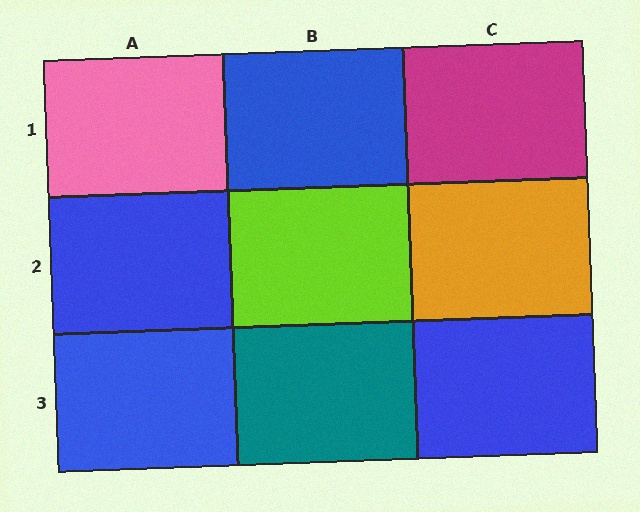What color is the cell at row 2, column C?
Orange.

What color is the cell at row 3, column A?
Blue.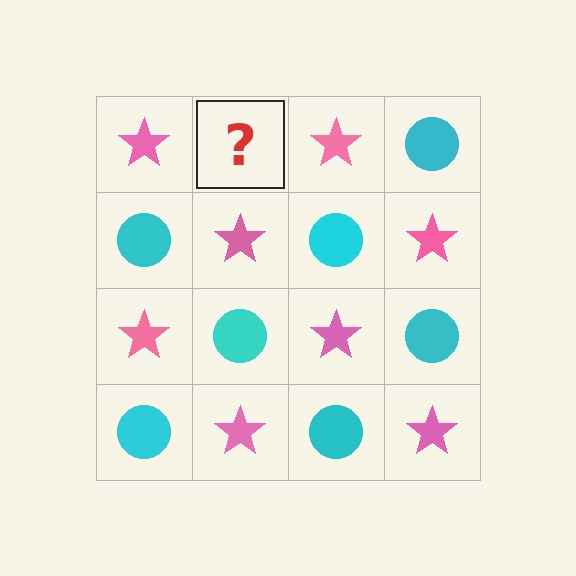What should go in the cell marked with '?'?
The missing cell should contain a cyan circle.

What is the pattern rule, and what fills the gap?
The rule is that it alternates pink star and cyan circle in a checkerboard pattern. The gap should be filled with a cyan circle.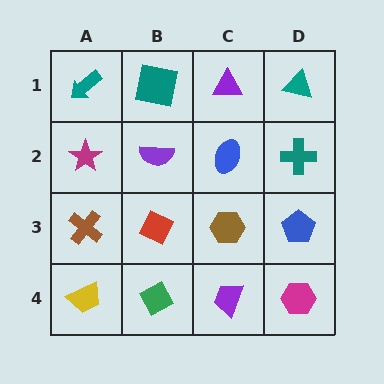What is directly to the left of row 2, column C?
A purple semicircle.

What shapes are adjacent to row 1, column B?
A purple semicircle (row 2, column B), a teal arrow (row 1, column A), a purple triangle (row 1, column C).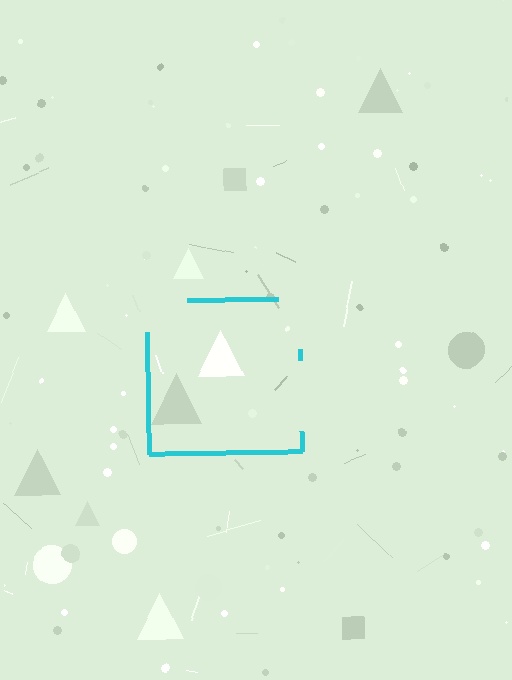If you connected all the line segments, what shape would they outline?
They would outline a square.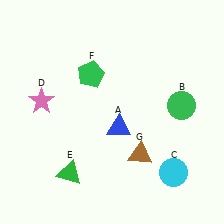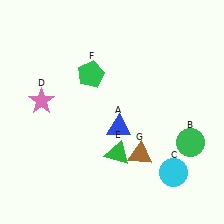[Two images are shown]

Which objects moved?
The objects that moved are: the green circle (B), the green triangle (E).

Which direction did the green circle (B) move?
The green circle (B) moved down.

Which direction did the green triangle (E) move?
The green triangle (E) moved right.